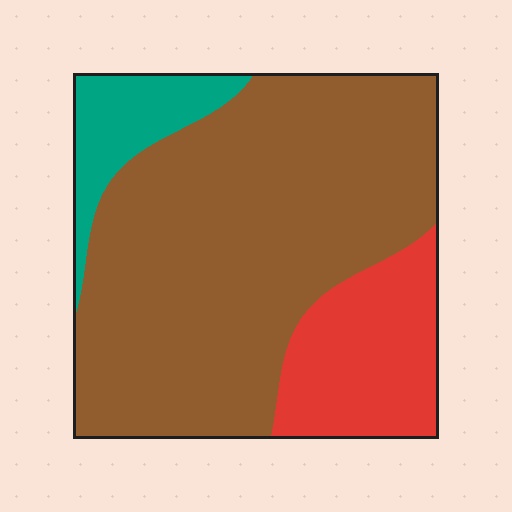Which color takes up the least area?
Teal, at roughly 10%.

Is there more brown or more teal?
Brown.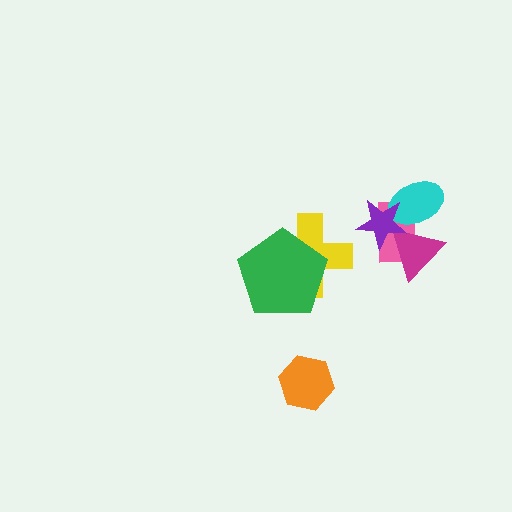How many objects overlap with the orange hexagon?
0 objects overlap with the orange hexagon.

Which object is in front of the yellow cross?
The green pentagon is in front of the yellow cross.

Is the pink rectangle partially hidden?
Yes, it is partially covered by another shape.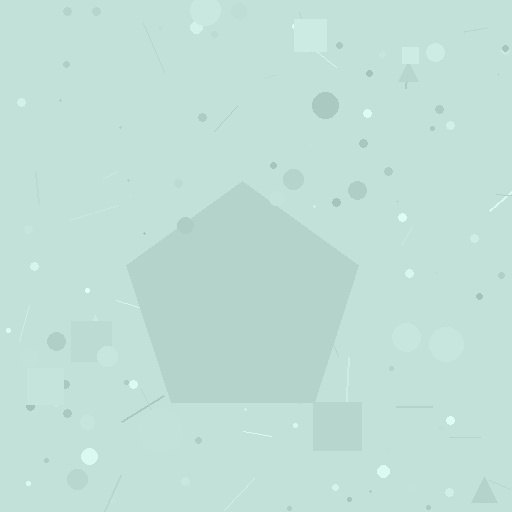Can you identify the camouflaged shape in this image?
The camouflaged shape is a pentagon.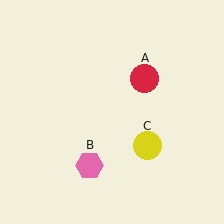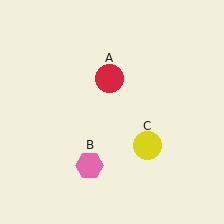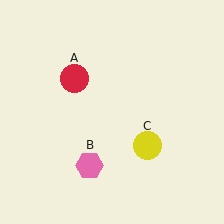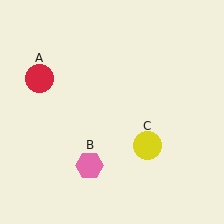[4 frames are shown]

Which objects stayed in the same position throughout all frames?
Pink hexagon (object B) and yellow circle (object C) remained stationary.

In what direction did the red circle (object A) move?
The red circle (object A) moved left.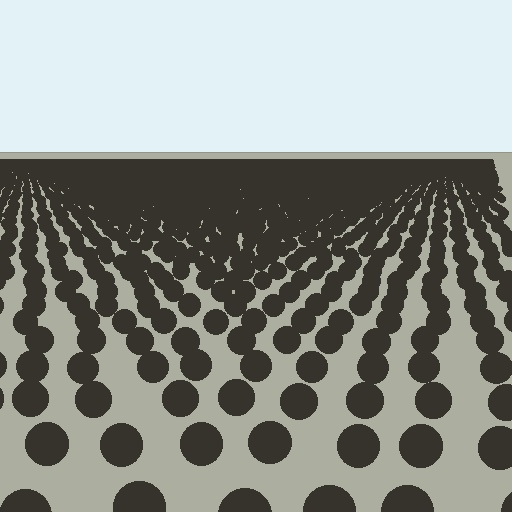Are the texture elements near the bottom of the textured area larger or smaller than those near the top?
Larger. Near the bottom, elements are closer to the viewer and appear at a bigger on-screen size.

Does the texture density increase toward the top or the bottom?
Density increases toward the top.